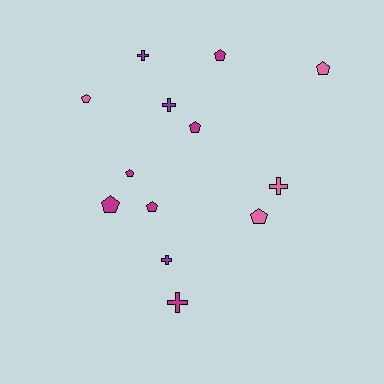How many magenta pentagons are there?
There are 5 magenta pentagons.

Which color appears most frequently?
Magenta, with 6 objects.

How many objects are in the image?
There are 13 objects.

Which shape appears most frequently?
Pentagon, with 8 objects.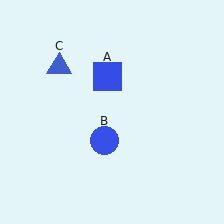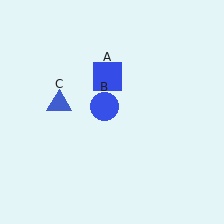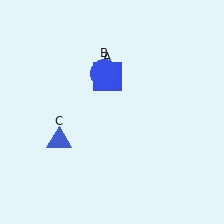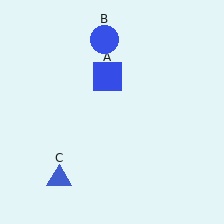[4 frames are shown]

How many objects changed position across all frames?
2 objects changed position: blue circle (object B), blue triangle (object C).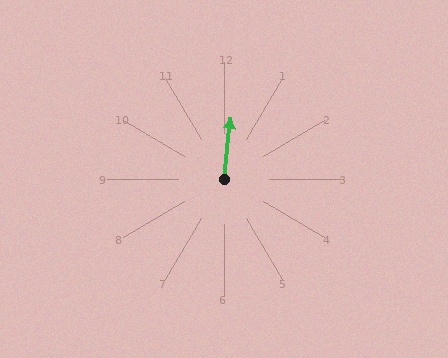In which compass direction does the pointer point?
North.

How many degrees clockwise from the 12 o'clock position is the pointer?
Approximately 6 degrees.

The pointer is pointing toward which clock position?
Roughly 12 o'clock.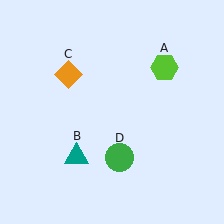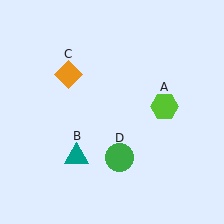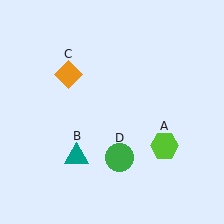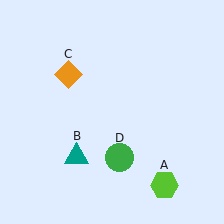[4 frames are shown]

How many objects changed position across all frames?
1 object changed position: lime hexagon (object A).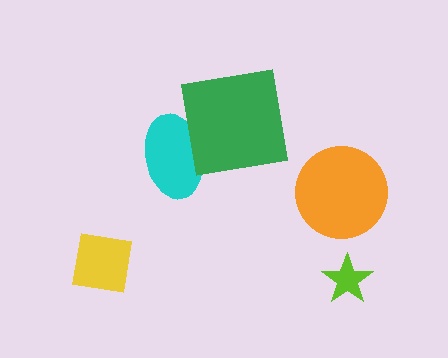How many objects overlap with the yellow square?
0 objects overlap with the yellow square.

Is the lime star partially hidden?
No, no other shape covers it.